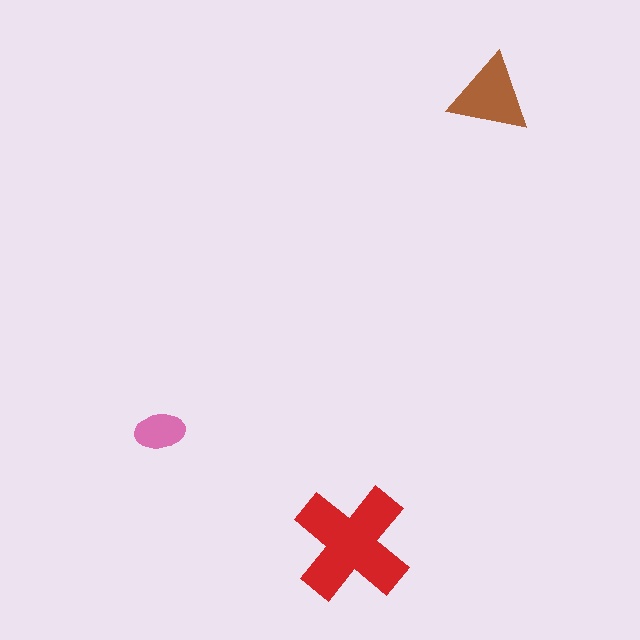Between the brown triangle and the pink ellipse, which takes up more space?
The brown triangle.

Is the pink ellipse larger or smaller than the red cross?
Smaller.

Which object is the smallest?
The pink ellipse.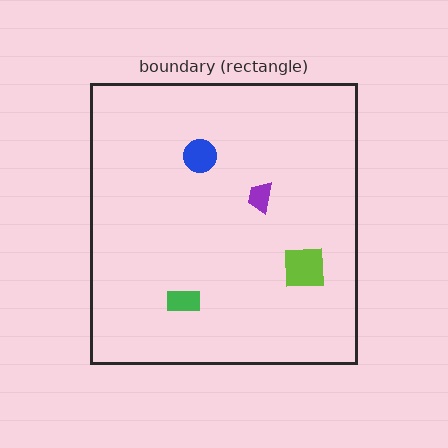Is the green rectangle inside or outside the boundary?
Inside.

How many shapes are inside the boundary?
4 inside, 0 outside.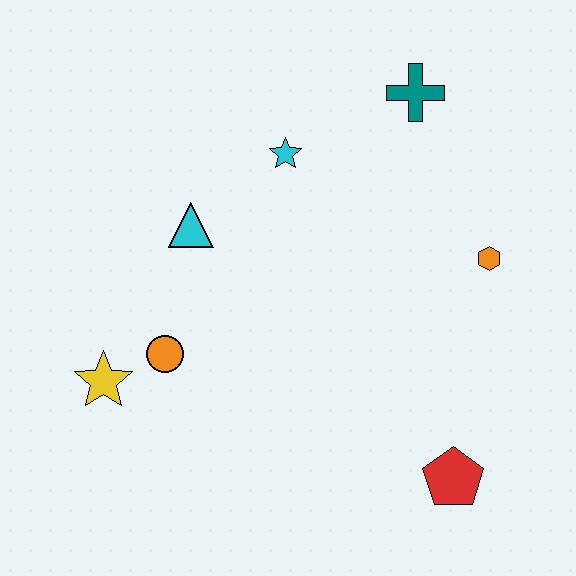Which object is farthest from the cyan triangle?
The red pentagon is farthest from the cyan triangle.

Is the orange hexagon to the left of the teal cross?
No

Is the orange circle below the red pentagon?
No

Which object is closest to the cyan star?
The cyan triangle is closest to the cyan star.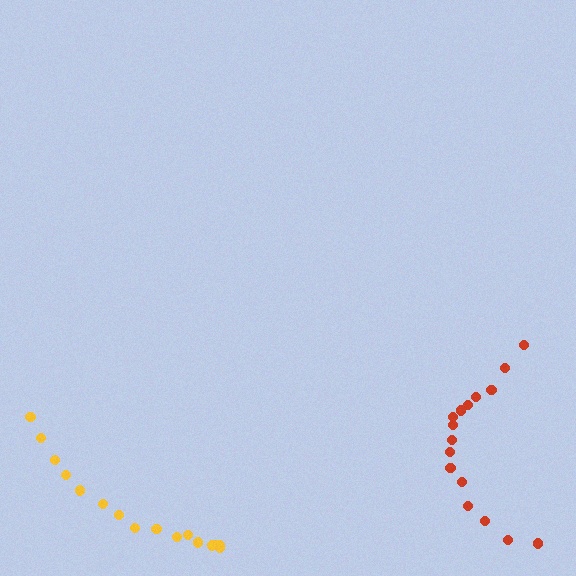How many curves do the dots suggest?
There are 2 distinct paths.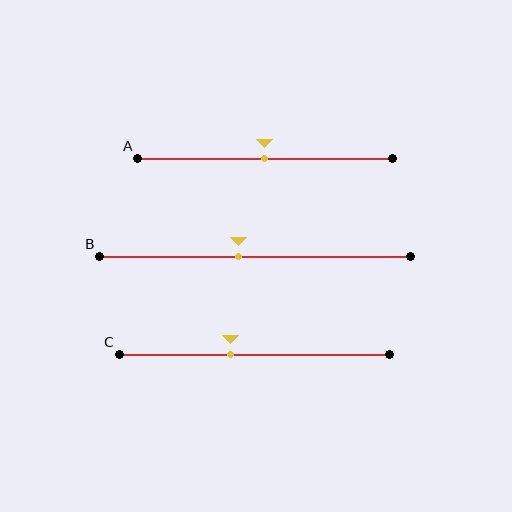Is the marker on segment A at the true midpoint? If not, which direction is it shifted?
Yes, the marker on segment A is at the true midpoint.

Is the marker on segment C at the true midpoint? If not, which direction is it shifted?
No, the marker on segment C is shifted to the left by about 9% of the segment length.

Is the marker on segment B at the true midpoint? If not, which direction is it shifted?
No, the marker on segment B is shifted to the left by about 5% of the segment length.